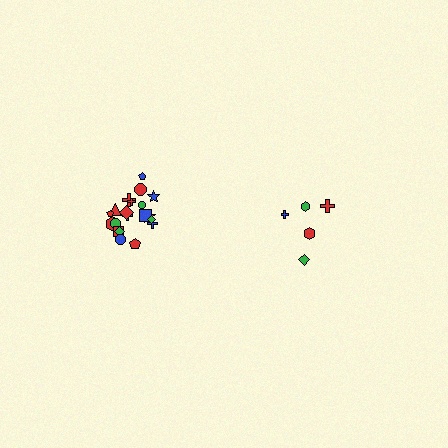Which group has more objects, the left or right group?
The left group.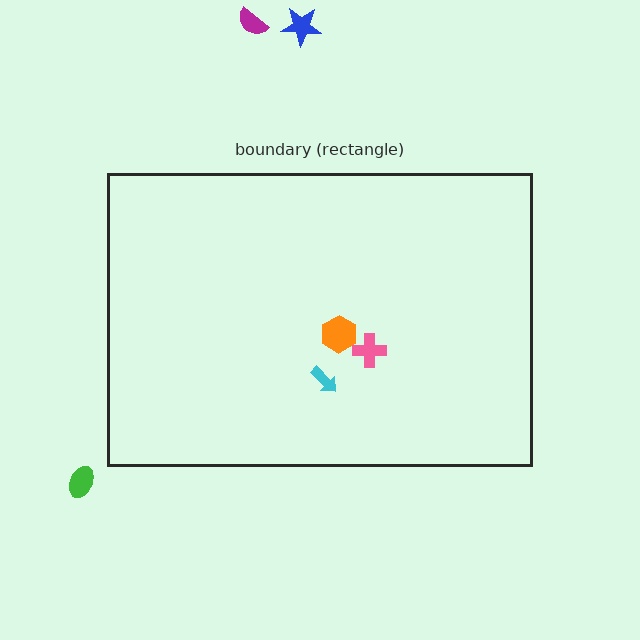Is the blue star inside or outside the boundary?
Outside.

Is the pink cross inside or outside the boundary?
Inside.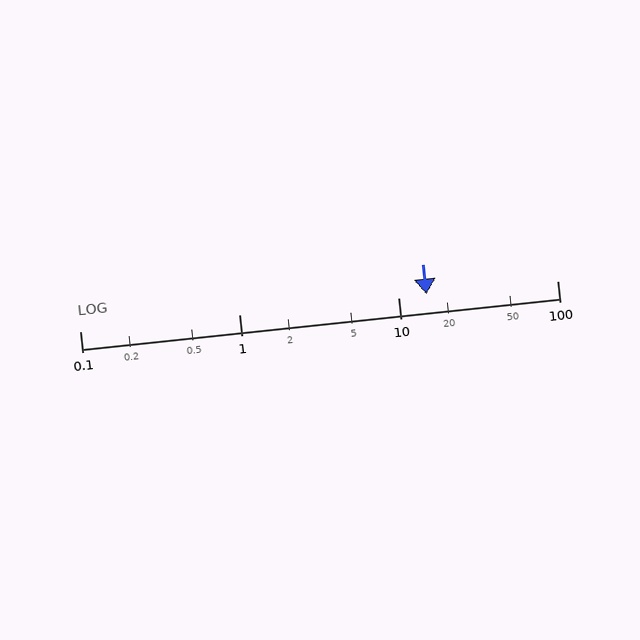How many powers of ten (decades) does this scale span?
The scale spans 3 decades, from 0.1 to 100.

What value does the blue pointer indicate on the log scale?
The pointer indicates approximately 15.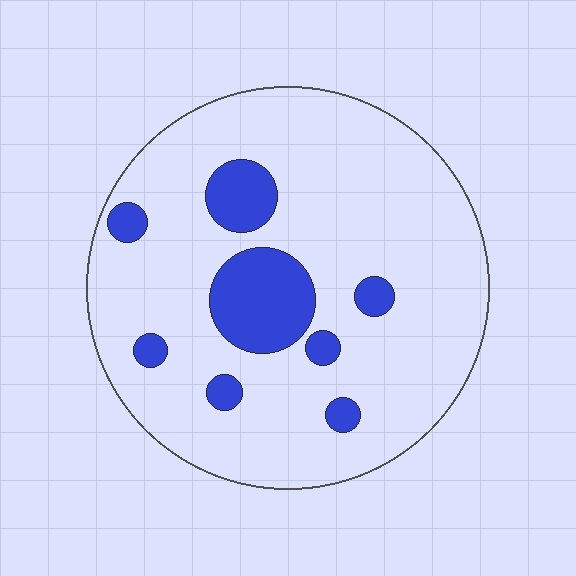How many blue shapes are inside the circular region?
8.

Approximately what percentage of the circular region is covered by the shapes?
Approximately 15%.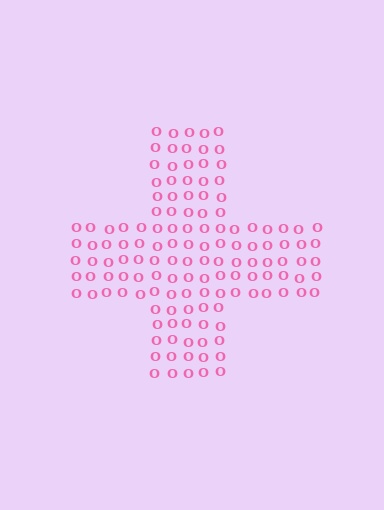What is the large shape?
The large shape is a cross.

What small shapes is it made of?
It is made of small letter O's.